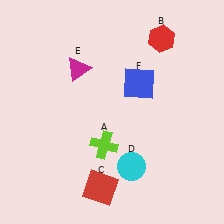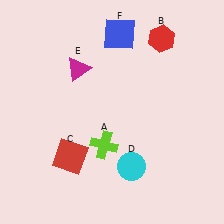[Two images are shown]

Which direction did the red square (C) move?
The red square (C) moved up.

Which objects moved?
The objects that moved are: the red square (C), the blue square (F).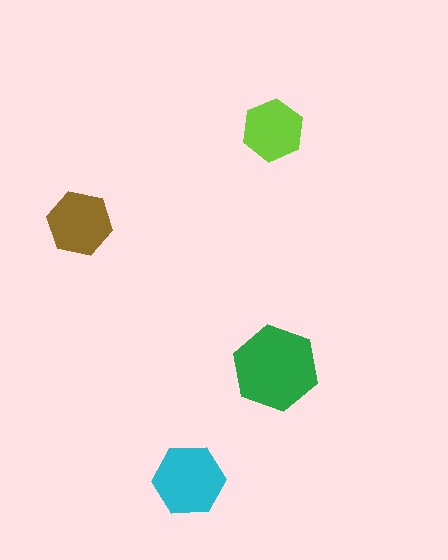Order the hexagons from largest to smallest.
the green one, the cyan one, the brown one, the lime one.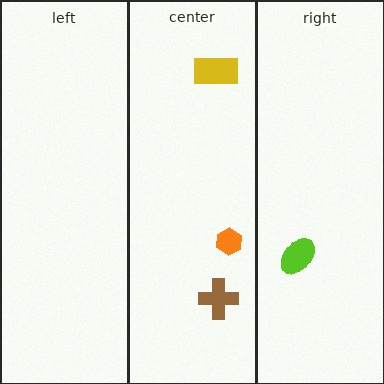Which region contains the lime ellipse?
The right region.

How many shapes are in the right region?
1.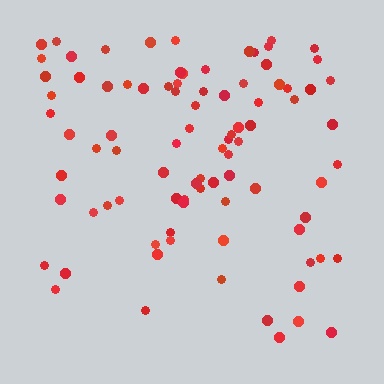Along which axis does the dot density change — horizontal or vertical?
Vertical.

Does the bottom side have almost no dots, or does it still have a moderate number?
Still a moderate number, just noticeably fewer than the top.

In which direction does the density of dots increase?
From bottom to top, with the top side densest.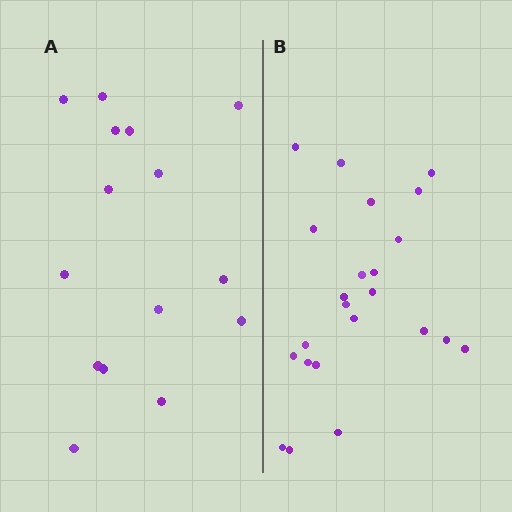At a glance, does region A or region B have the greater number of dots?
Region B (the right region) has more dots.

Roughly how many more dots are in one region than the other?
Region B has roughly 8 or so more dots than region A.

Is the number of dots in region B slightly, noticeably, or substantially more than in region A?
Region B has substantially more. The ratio is roughly 1.5 to 1.